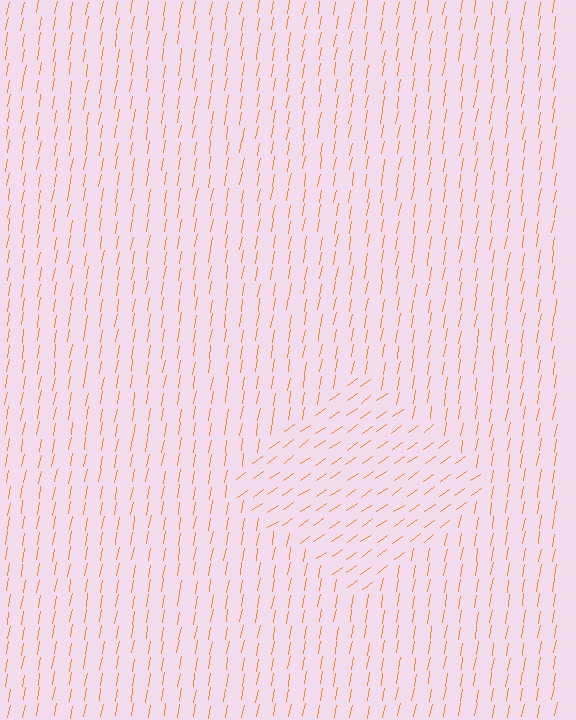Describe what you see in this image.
The image is filled with small orange line segments. A diamond region in the image has lines oriented differently from the surrounding lines, creating a visible texture boundary.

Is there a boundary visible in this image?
Yes, there is a texture boundary formed by a change in line orientation.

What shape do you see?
I see a diamond.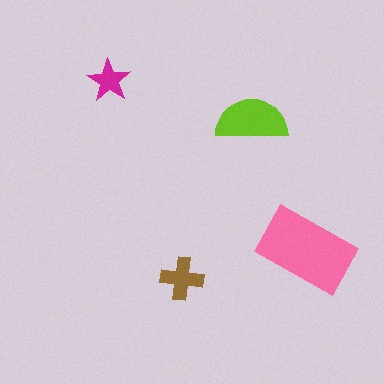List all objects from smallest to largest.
The magenta star, the brown cross, the lime semicircle, the pink rectangle.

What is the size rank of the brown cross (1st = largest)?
3rd.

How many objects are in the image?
There are 4 objects in the image.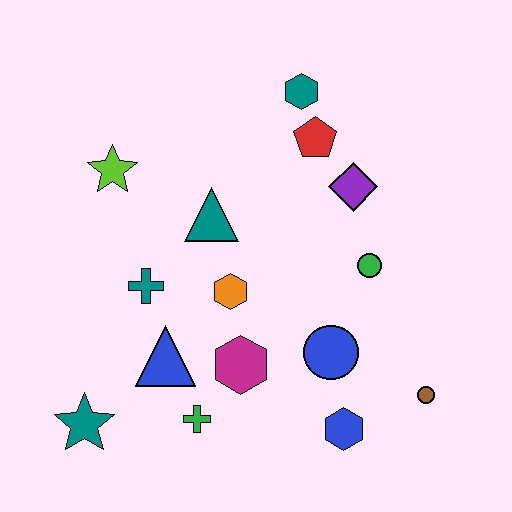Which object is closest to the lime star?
The teal triangle is closest to the lime star.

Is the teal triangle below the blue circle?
No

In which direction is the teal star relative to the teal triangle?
The teal star is below the teal triangle.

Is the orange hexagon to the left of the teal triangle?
No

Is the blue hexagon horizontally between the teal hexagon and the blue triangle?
No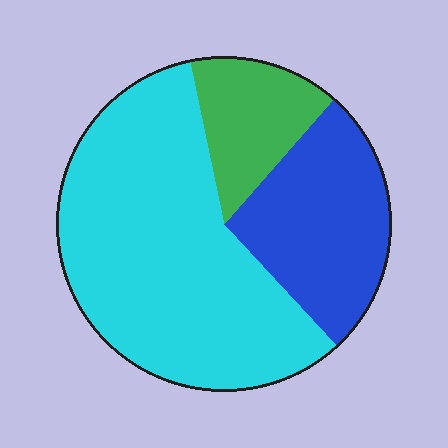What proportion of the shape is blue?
Blue covers about 25% of the shape.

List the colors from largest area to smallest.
From largest to smallest: cyan, blue, green.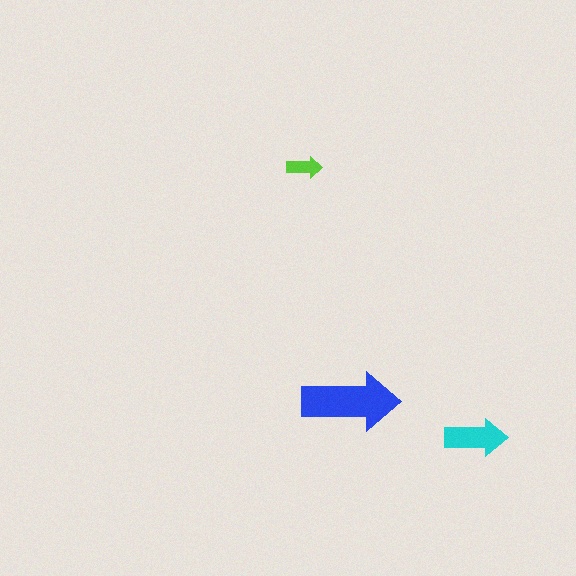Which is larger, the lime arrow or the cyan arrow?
The cyan one.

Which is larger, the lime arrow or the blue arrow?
The blue one.